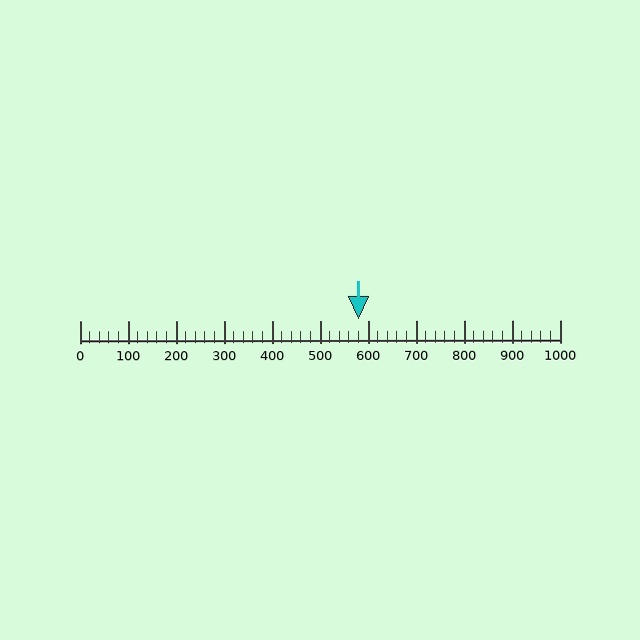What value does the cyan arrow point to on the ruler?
The cyan arrow points to approximately 580.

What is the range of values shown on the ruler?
The ruler shows values from 0 to 1000.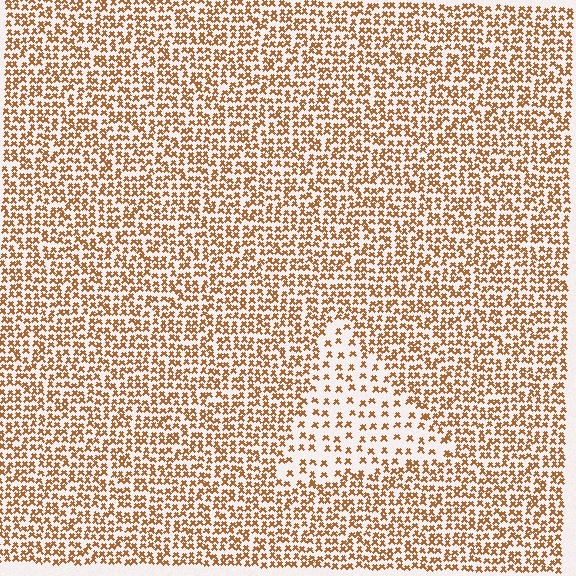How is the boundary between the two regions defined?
The boundary is defined by a change in element density (approximately 2.2x ratio). All elements are the same color, size, and shape.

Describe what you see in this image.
The image contains small brown elements arranged at two different densities. A triangle-shaped region is visible where the elements are less densely packed than the surrounding area.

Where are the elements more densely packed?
The elements are more densely packed outside the triangle boundary.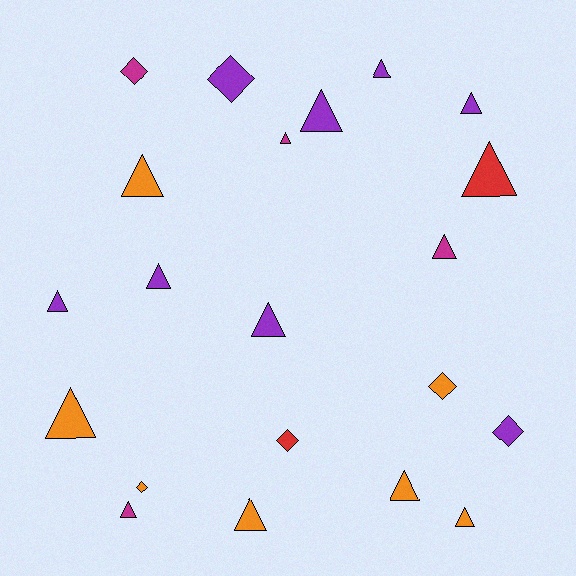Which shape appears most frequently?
Triangle, with 15 objects.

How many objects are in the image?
There are 21 objects.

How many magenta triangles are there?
There are 3 magenta triangles.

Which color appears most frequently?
Purple, with 8 objects.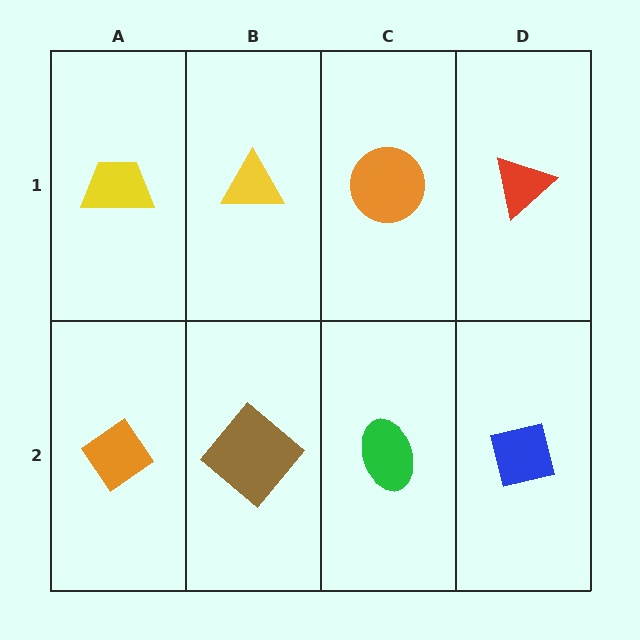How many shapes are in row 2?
4 shapes.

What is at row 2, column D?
A blue square.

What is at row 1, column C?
An orange circle.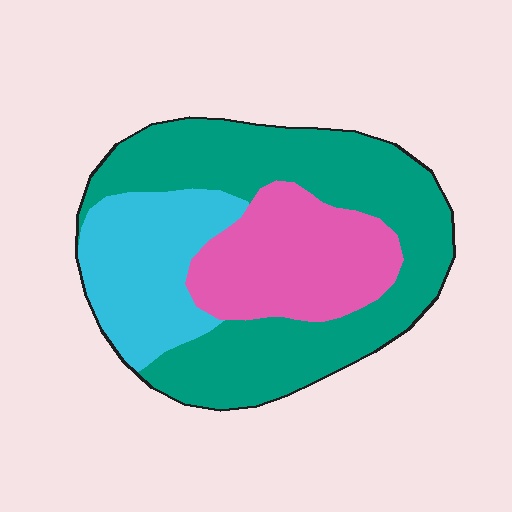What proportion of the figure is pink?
Pink takes up between a sixth and a third of the figure.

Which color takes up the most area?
Teal, at roughly 50%.